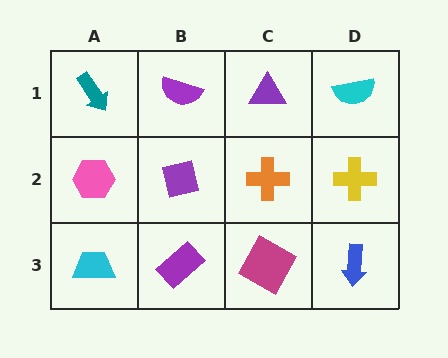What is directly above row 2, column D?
A cyan semicircle.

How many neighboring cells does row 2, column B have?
4.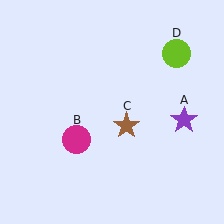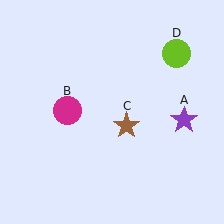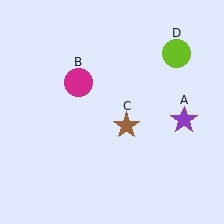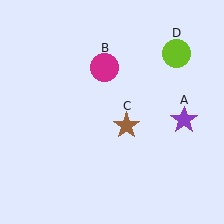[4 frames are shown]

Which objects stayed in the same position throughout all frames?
Purple star (object A) and brown star (object C) and lime circle (object D) remained stationary.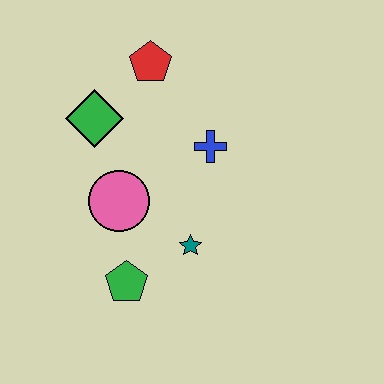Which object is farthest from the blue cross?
The green pentagon is farthest from the blue cross.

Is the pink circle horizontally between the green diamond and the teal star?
Yes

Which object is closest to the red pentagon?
The green diamond is closest to the red pentagon.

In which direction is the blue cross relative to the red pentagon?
The blue cross is below the red pentagon.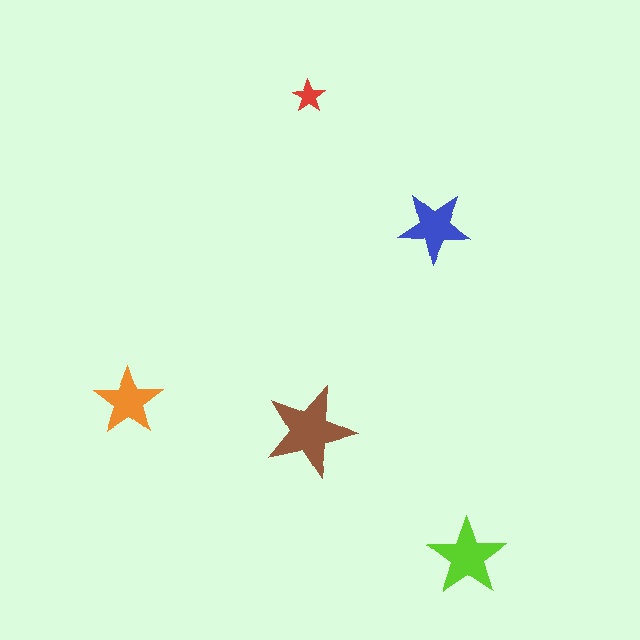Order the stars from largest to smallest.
the brown one, the lime one, the blue one, the orange one, the red one.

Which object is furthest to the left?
The orange star is leftmost.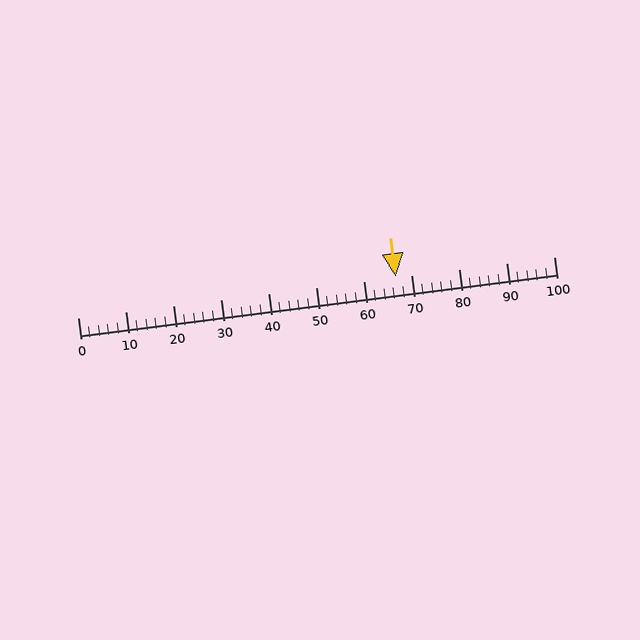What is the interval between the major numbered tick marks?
The major tick marks are spaced 10 units apart.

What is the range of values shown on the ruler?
The ruler shows values from 0 to 100.